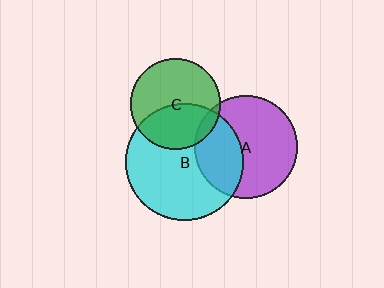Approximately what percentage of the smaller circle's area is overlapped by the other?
Approximately 40%.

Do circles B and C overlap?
Yes.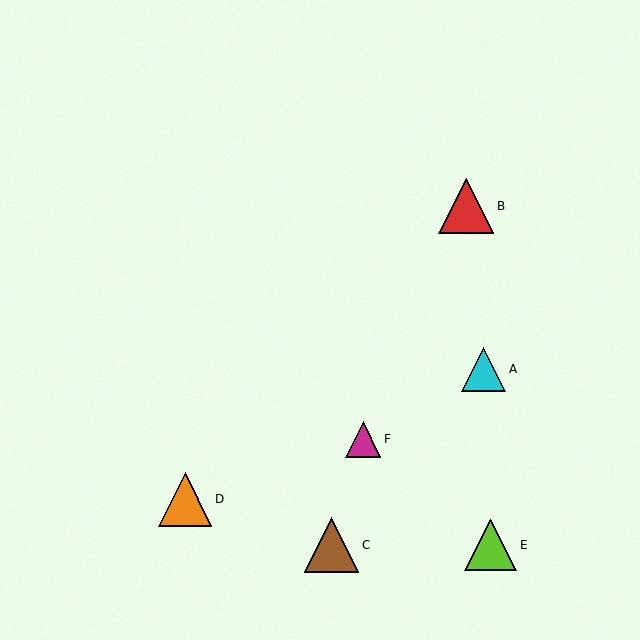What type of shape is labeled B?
Shape B is a red triangle.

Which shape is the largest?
The red triangle (labeled B) is the largest.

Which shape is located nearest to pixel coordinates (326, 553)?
The brown triangle (labeled C) at (331, 545) is nearest to that location.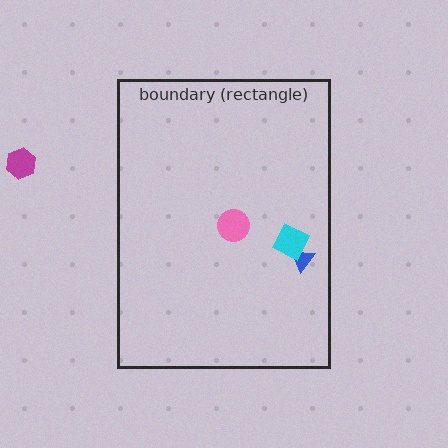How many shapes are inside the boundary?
3 inside, 1 outside.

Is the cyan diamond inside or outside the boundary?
Inside.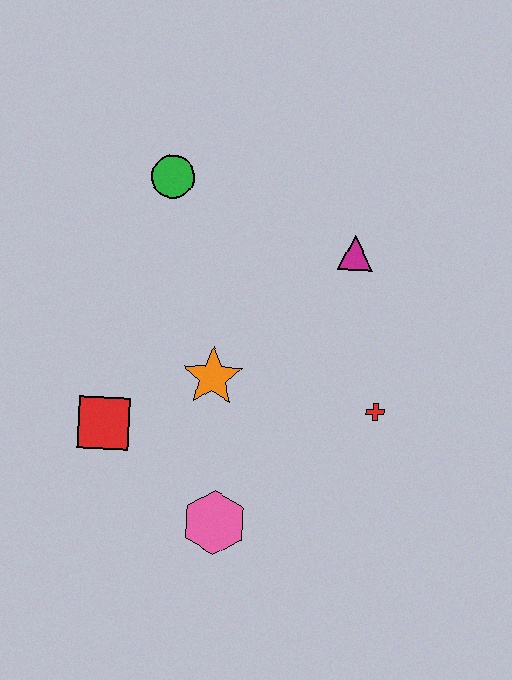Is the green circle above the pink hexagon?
Yes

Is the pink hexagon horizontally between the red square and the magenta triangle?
Yes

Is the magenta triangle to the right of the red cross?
No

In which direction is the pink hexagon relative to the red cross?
The pink hexagon is to the left of the red cross.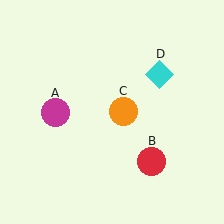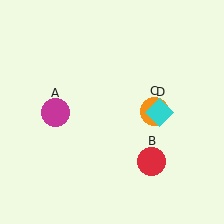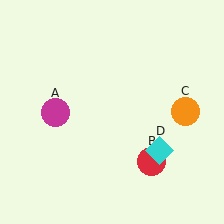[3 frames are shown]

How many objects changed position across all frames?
2 objects changed position: orange circle (object C), cyan diamond (object D).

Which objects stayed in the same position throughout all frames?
Magenta circle (object A) and red circle (object B) remained stationary.